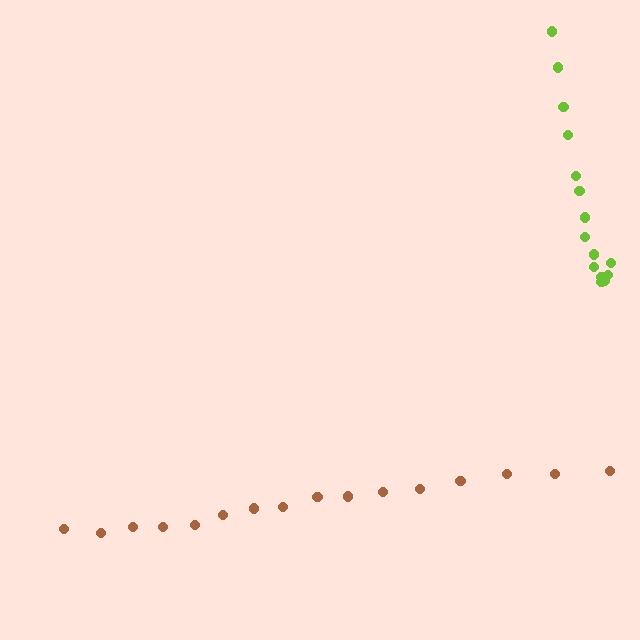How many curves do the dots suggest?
There are 2 distinct paths.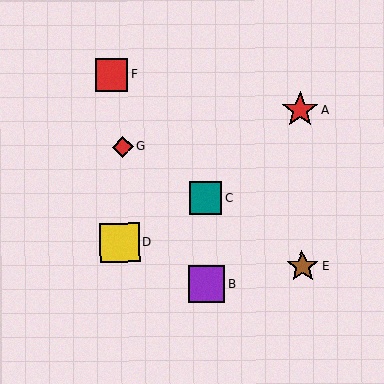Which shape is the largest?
The yellow square (labeled D) is the largest.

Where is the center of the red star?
The center of the red star is at (300, 110).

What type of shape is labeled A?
Shape A is a red star.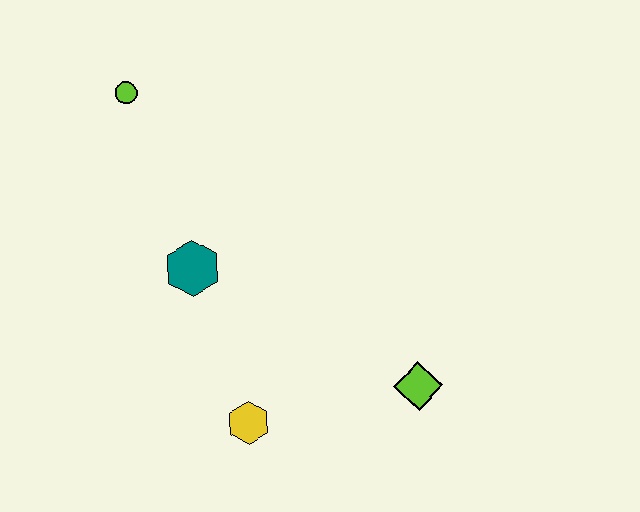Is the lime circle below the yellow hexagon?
No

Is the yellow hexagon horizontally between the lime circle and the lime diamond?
Yes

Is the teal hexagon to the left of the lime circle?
No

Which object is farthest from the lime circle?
The lime diamond is farthest from the lime circle.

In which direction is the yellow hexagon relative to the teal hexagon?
The yellow hexagon is below the teal hexagon.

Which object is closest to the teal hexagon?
The yellow hexagon is closest to the teal hexagon.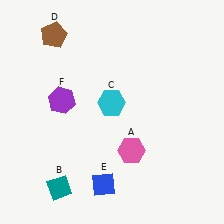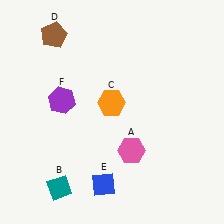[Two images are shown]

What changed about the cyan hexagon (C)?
In Image 1, C is cyan. In Image 2, it changed to orange.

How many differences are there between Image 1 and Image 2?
There is 1 difference between the two images.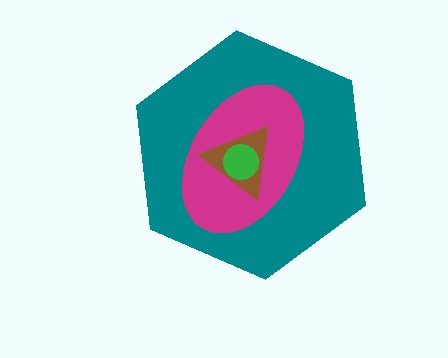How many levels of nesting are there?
4.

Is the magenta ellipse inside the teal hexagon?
Yes.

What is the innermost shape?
The green circle.